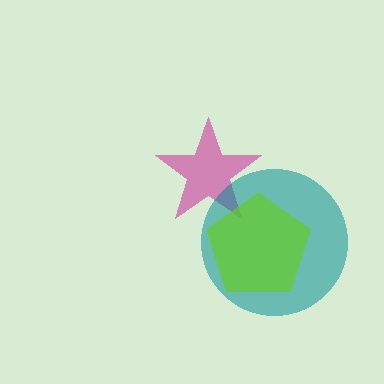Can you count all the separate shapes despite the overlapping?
Yes, there are 3 separate shapes.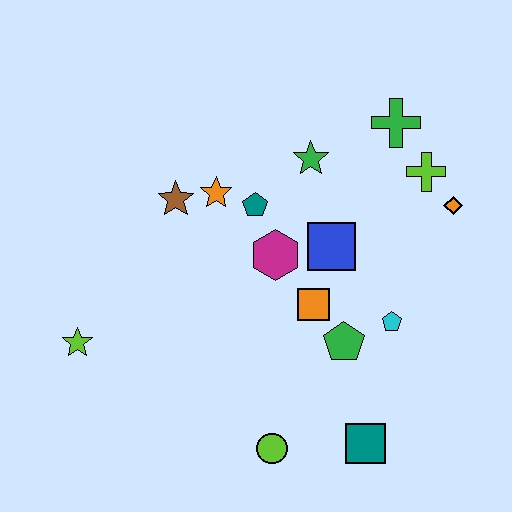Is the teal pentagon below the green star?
Yes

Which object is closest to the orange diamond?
The lime cross is closest to the orange diamond.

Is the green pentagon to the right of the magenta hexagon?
Yes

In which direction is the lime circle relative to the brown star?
The lime circle is below the brown star.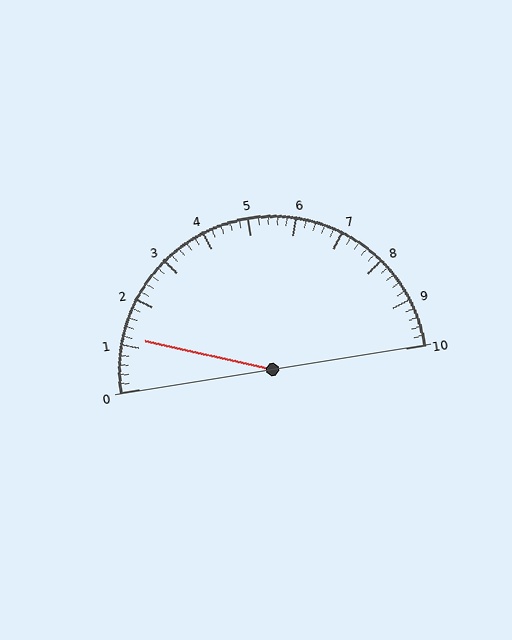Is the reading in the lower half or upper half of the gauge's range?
The reading is in the lower half of the range (0 to 10).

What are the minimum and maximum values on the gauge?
The gauge ranges from 0 to 10.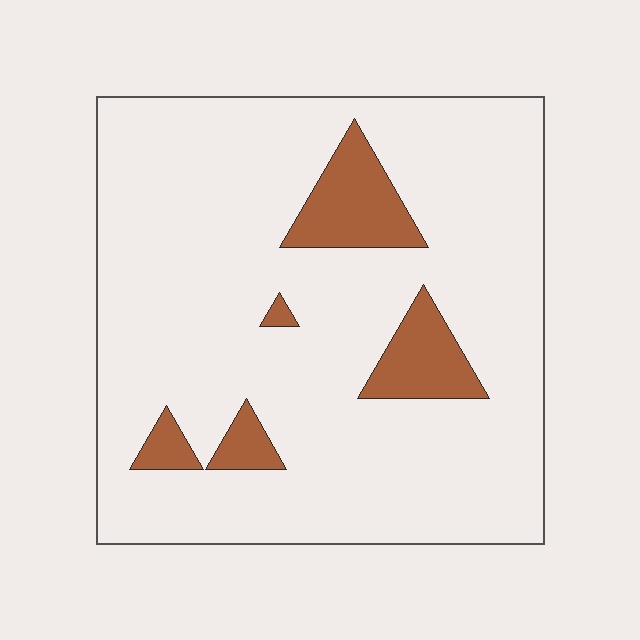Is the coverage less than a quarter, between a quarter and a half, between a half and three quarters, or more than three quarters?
Less than a quarter.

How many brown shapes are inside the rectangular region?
5.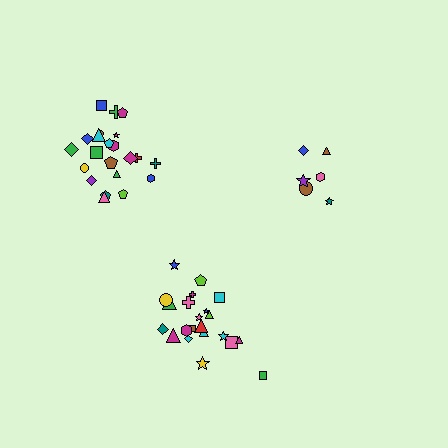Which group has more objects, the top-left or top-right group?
The top-left group.